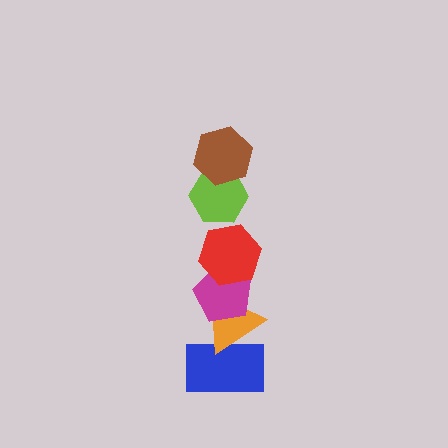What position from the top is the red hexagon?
The red hexagon is 3rd from the top.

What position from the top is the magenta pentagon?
The magenta pentagon is 4th from the top.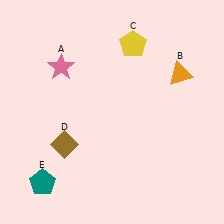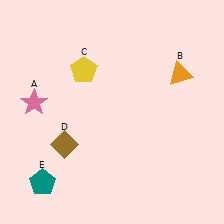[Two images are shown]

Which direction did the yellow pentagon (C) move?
The yellow pentagon (C) moved left.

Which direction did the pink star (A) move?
The pink star (A) moved down.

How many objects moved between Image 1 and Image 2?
2 objects moved between the two images.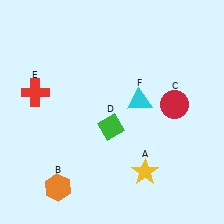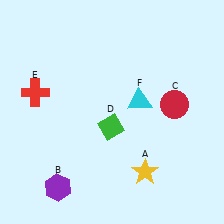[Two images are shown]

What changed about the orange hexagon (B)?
In Image 1, B is orange. In Image 2, it changed to purple.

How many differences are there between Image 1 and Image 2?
There is 1 difference between the two images.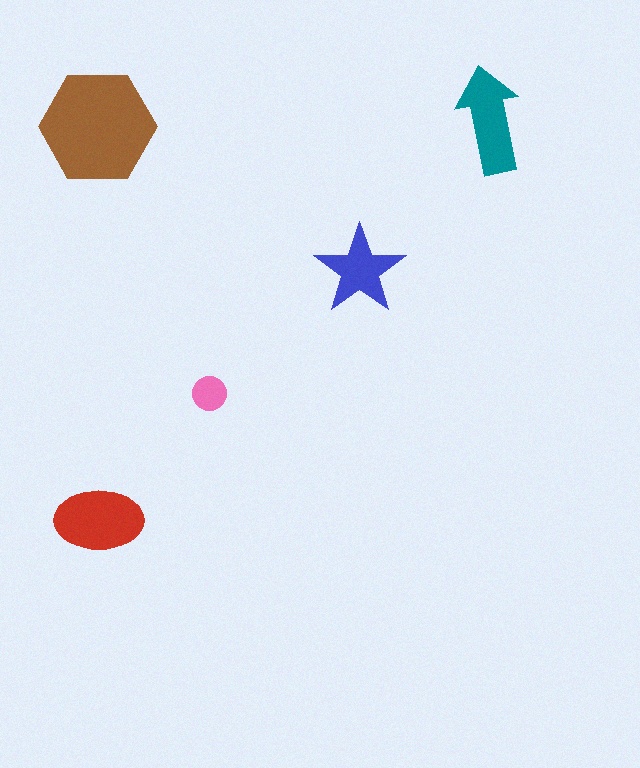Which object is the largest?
The brown hexagon.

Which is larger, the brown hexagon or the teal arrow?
The brown hexagon.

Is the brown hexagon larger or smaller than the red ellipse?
Larger.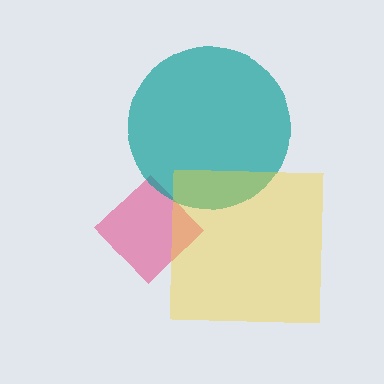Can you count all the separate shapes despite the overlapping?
Yes, there are 3 separate shapes.